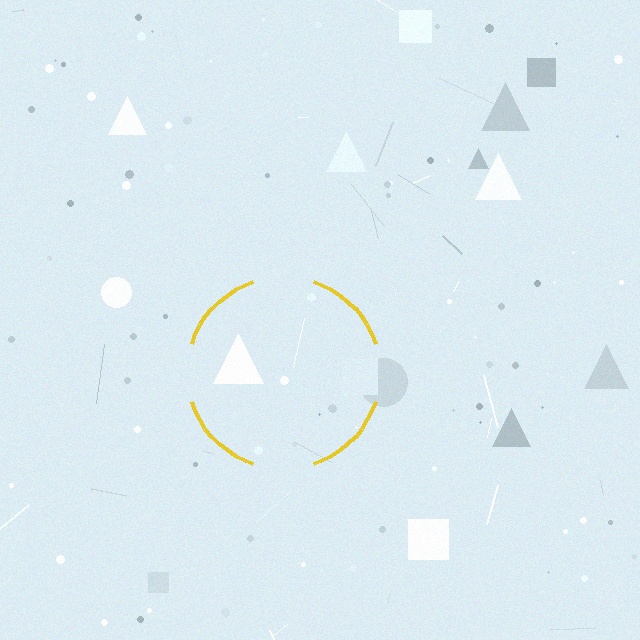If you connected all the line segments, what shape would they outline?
They would outline a circle.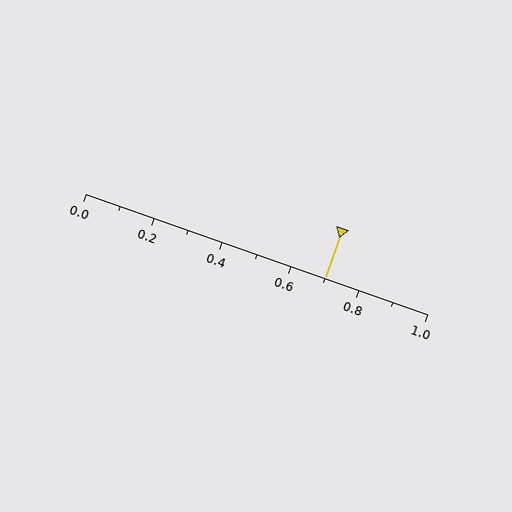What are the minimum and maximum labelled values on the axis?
The axis runs from 0.0 to 1.0.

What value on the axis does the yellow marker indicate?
The marker indicates approximately 0.7.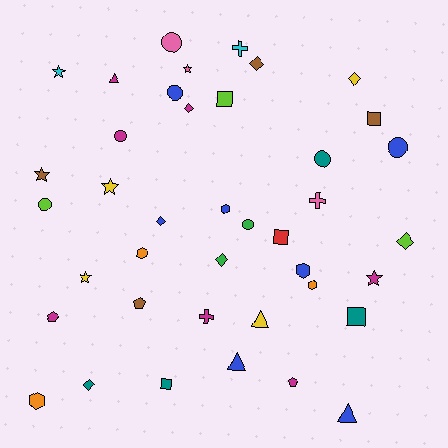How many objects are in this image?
There are 40 objects.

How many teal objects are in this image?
There are 4 teal objects.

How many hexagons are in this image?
There are 5 hexagons.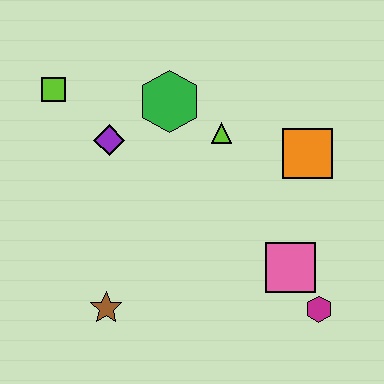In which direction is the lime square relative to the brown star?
The lime square is above the brown star.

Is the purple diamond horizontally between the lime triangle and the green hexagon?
No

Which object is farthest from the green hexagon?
The magenta hexagon is farthest from the green hexagon.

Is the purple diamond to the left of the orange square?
Yes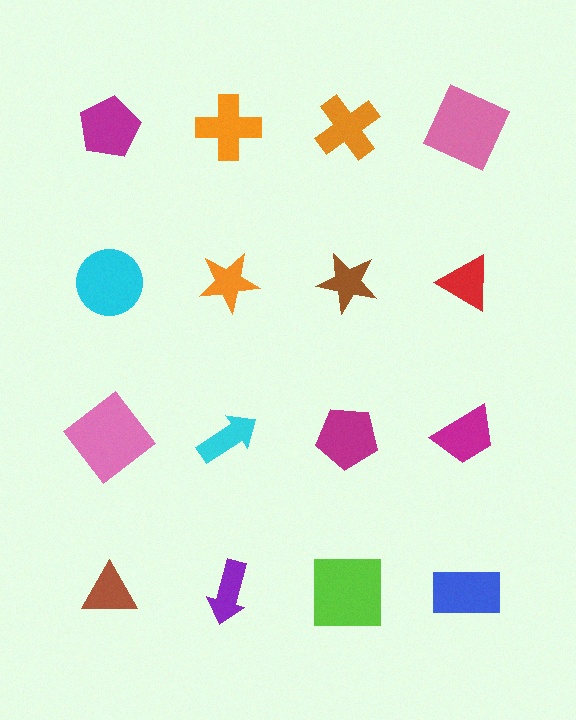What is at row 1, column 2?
An orange cross.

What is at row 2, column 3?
A brown star.